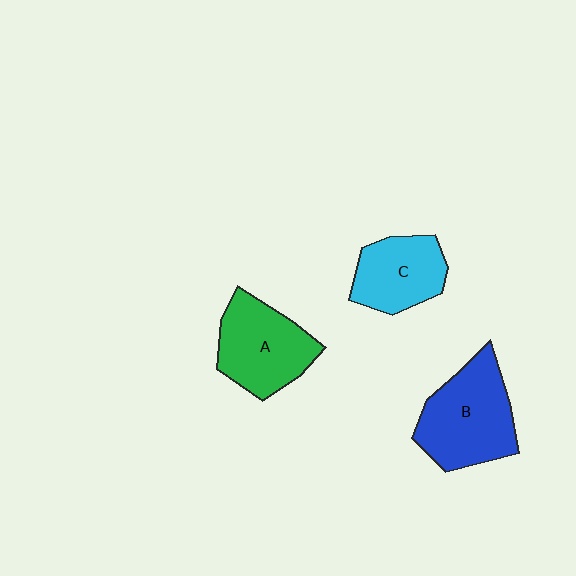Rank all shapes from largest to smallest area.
From largest to smallest: B (blue), A (green), C (cyan).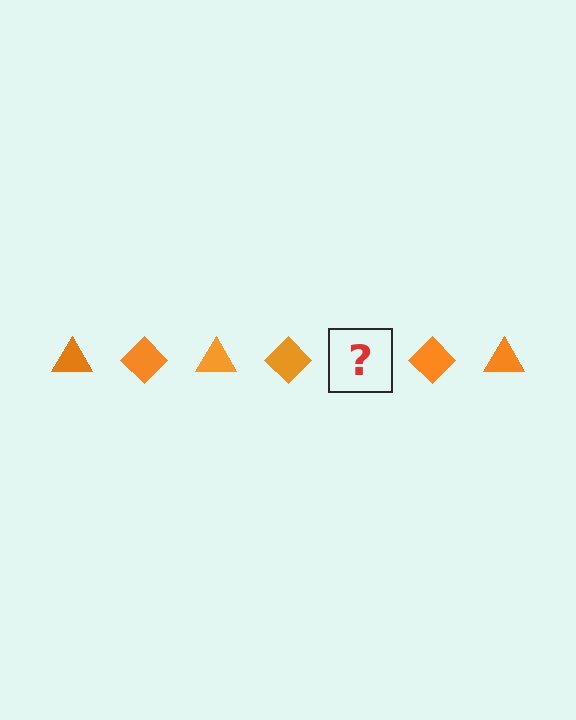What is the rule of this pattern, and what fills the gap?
The rule is that the pattern cycles through triangle, diamond shapes in orange. The gap should be filled with an orange triangle.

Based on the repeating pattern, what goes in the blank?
The blank should be an orange triangle.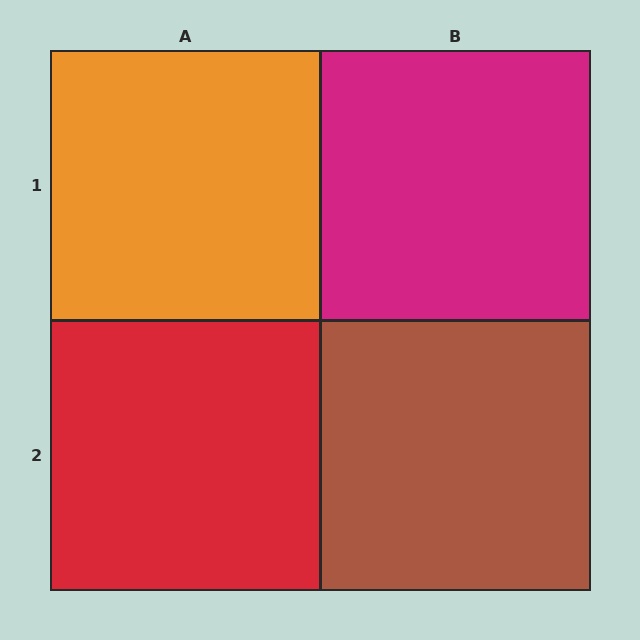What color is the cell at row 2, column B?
Brown.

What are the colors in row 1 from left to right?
Orange, magenta.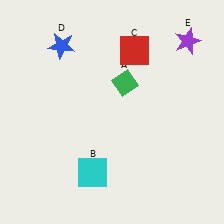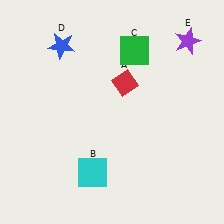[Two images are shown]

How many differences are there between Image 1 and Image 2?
There are 2 differences between the two images.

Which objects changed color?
A changed from green to red. C changed from red to green.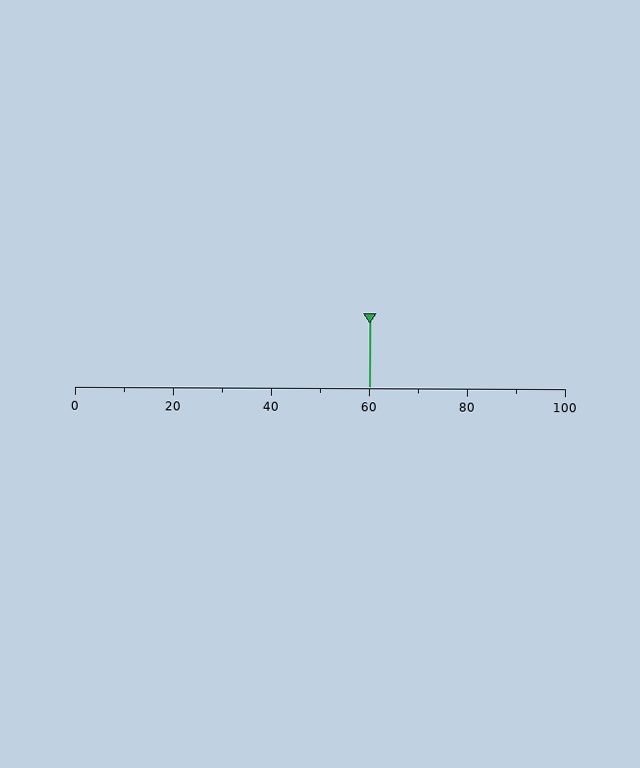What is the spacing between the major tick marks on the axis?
The major ticks are spaced 20 apart.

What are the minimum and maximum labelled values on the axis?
The axis runs from 0 to 100.